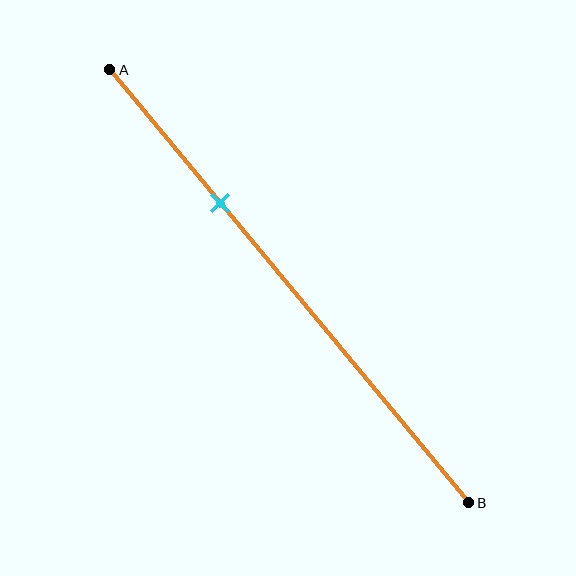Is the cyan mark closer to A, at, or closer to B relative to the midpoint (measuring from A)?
The cyan mark is closer to point A than the midpoint of segment AB.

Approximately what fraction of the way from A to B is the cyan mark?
The cyan mark is approximately 30% of the way from A to B.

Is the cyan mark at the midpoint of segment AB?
No, the mark is at about 30% from A, not at the 50% midpoint.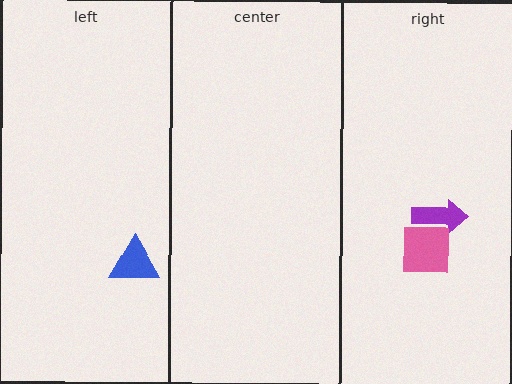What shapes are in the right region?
The purple arrow, the pink square.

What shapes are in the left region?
The blue triangle.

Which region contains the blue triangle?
The left region.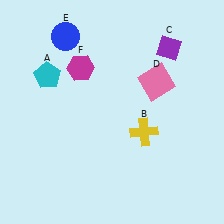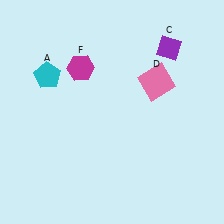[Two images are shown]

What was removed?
The yellow cross (B), the blue circle (E) were removed in Image 2.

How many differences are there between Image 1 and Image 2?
There are 2 differences between the two images.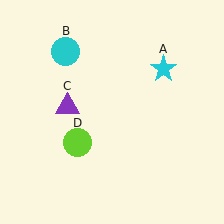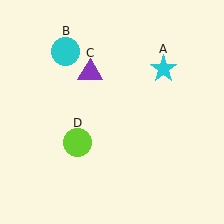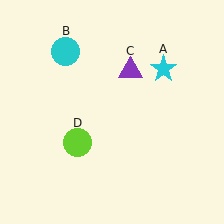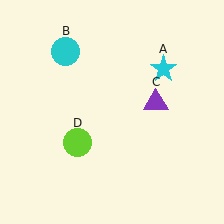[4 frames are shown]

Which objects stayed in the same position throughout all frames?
Cyan star (object A) and cyan circle (object B) and lime circle (object D) remained stationary.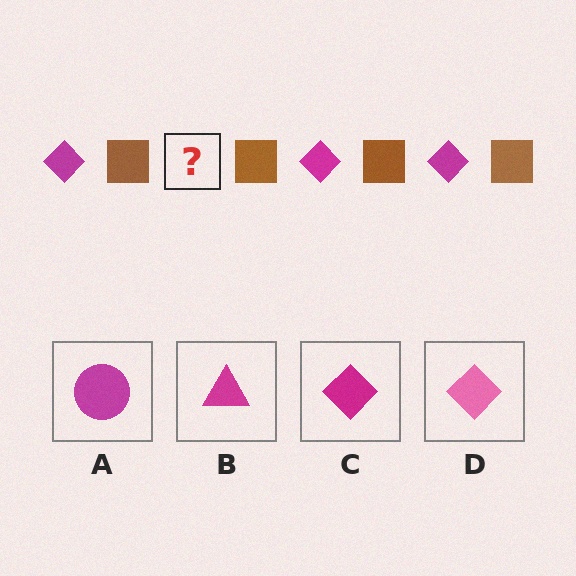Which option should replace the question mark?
Option C.